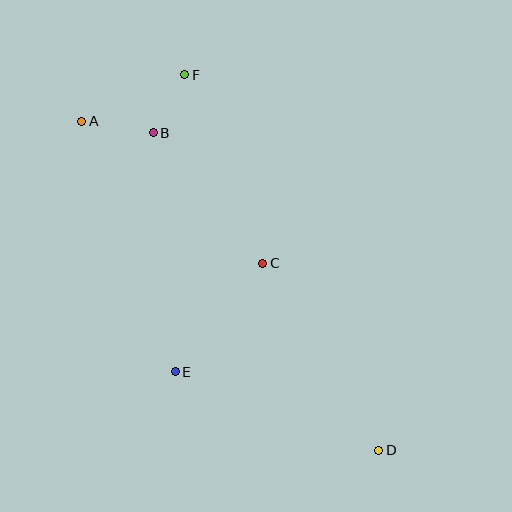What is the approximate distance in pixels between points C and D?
The distance between C and D is approximately 220 pixels.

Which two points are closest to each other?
Points B and F are closest to each other.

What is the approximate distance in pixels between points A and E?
The distance between A and E is approximately 267 pixels.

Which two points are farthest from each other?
Points A and D are farthest from each other.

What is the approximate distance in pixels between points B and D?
The distance between B and D is approximately 389 pixels.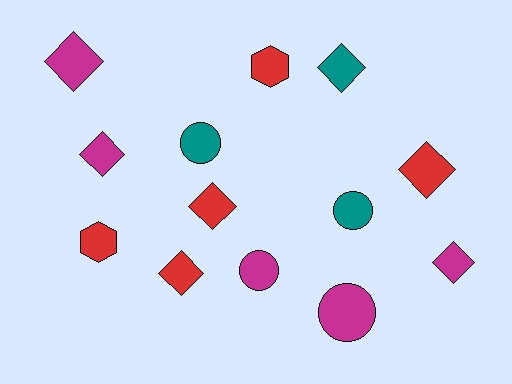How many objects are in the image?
There are 13 objects.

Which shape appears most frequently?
Diamond, with 7 objects.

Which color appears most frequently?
Red, with 5 objects.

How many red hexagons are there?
There are 2 red hexagons.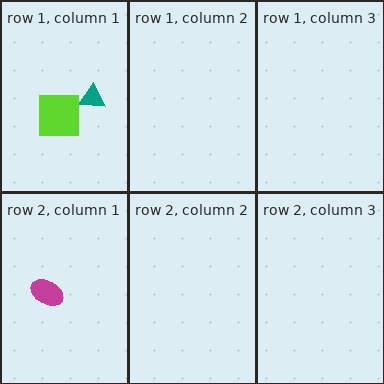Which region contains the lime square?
The row 1, column 1 region.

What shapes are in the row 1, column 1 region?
The teal triangle, the lime square.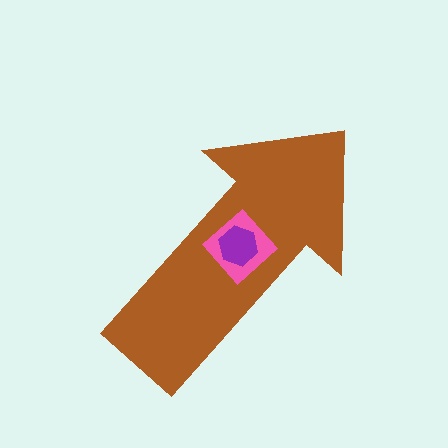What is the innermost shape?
The purple hexagon.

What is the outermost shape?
The brown arrow.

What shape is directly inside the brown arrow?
The pink diamond.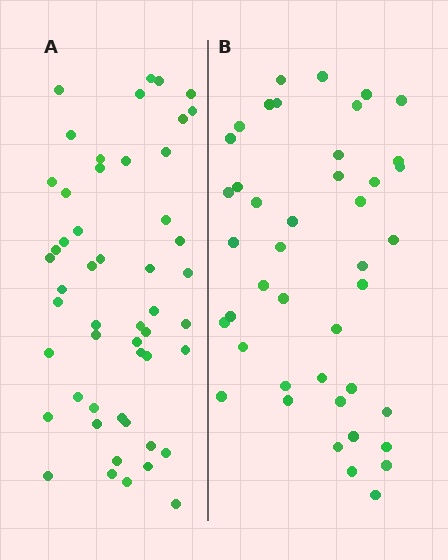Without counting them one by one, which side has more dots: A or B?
Region A (the left region) has more dots.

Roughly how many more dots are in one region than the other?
Region A has roughly 8 or so more dots than region B.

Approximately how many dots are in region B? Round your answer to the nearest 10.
About 40 dots. (The exact count is 43, which rounds to 40.)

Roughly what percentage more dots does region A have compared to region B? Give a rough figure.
About 20% more.